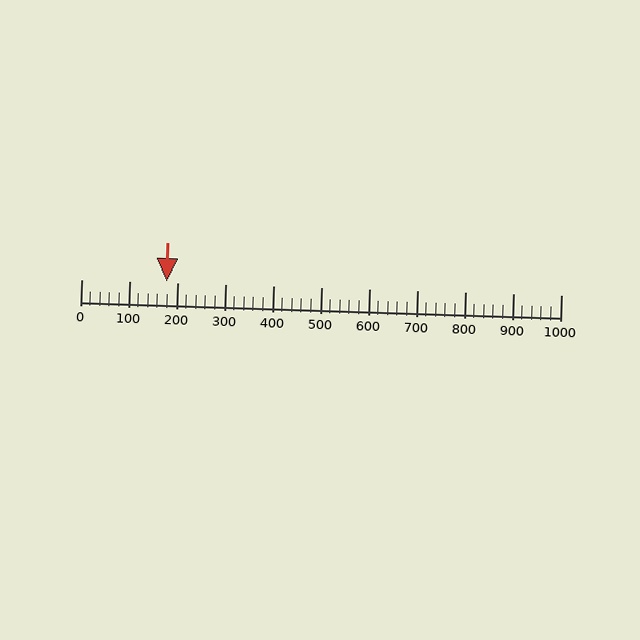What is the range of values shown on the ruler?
The ruler shows values from 0 to 1000.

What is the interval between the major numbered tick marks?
The major tick marks are spaced 100 units apart.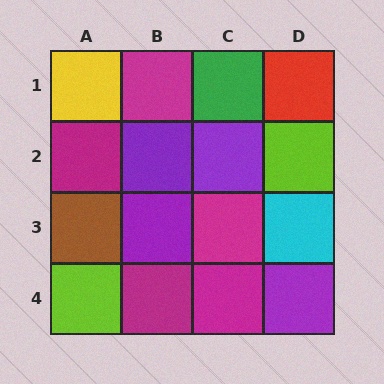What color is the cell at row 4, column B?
Magenta.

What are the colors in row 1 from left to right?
Yellow, magenta, green, red.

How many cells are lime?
2 cells are lime.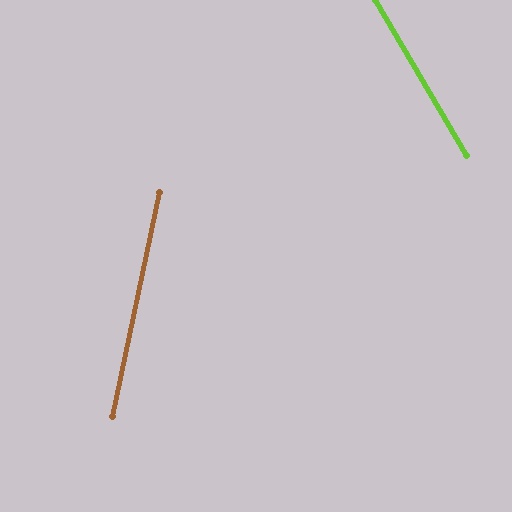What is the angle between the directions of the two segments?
Approximately 42 degrees.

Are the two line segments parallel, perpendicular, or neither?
Neither parallel nor perpendicular — they differ by about 42°.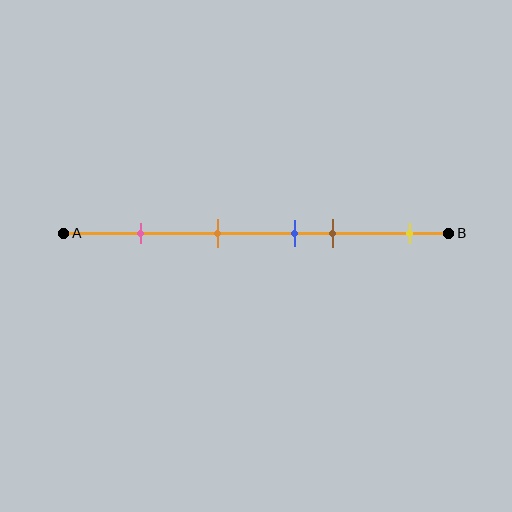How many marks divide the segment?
There are 5 marks dividing the segment.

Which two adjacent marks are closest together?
The blue and brown marks are the closest adjacent pair.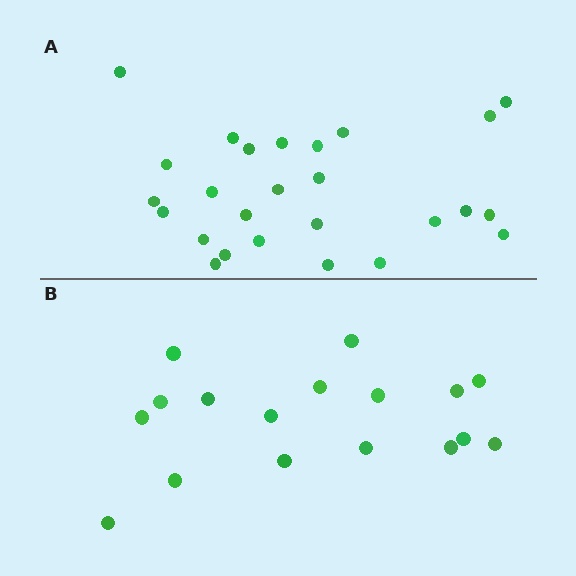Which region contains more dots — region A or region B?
Region A (the top region) has more dots.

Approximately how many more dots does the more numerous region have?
Region A has roughly 8 or so more dots than region B.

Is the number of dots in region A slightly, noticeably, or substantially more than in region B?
Region A has substantially more. The ratio is roughly 1.5 to 1.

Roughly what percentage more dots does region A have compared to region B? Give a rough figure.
About 55% more.